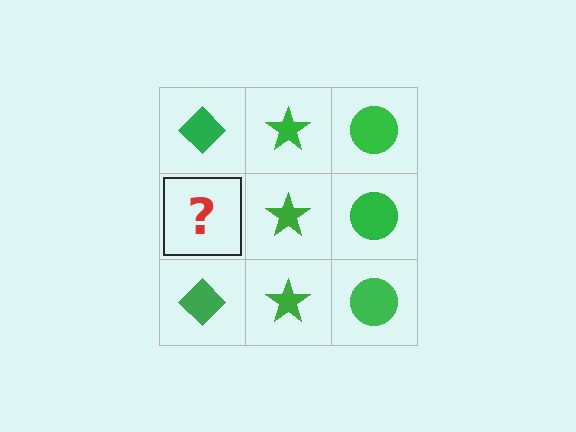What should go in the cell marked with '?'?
The missing cell should contain a green diamond.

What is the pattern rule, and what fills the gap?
The rule is that each column has a consistent shape. The gap should be filled with a green diamond.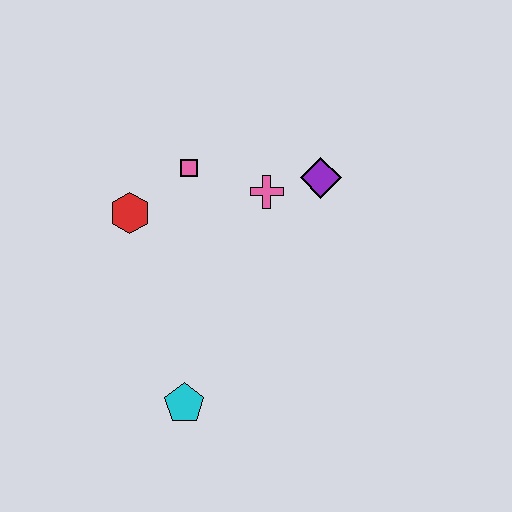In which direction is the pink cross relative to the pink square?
The pink cross is to the right of the pink square.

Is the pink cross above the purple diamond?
No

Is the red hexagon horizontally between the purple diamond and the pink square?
No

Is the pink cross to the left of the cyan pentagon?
No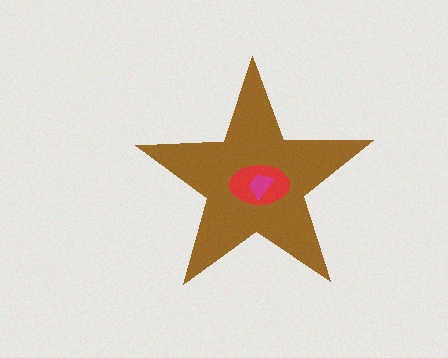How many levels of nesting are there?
3.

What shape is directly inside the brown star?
The red ellipse.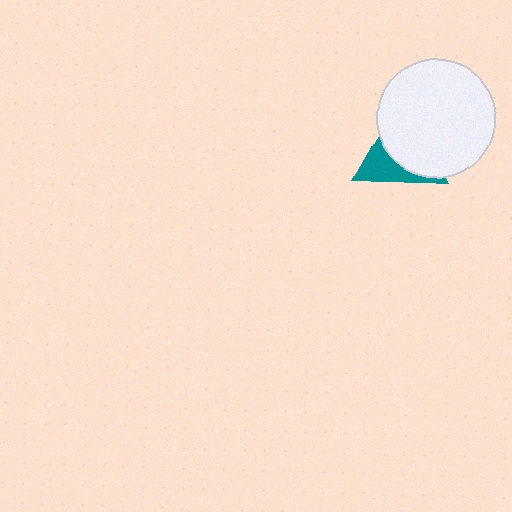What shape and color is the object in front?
The object in front is a white circle.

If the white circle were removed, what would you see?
You would see the complete teal triangle.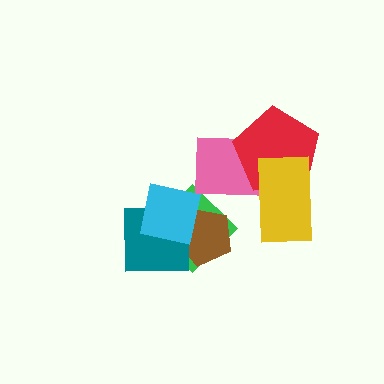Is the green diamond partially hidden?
Yes, it is partially covered by another shape.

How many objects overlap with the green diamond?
4 objects overlap with the green diamond.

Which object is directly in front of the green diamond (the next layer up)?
The brown pentagon is directly in front of the green diamond.